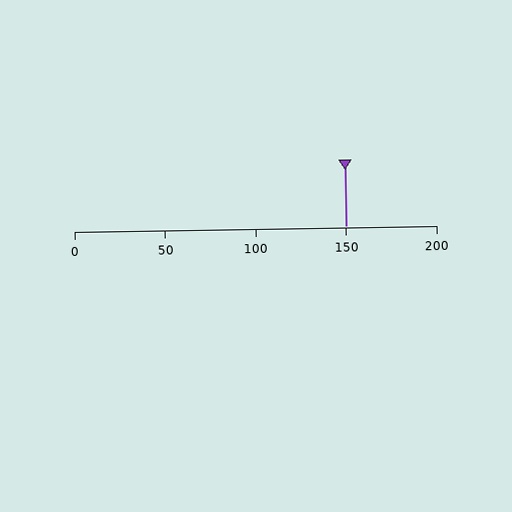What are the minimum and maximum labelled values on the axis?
The axis runs from 0 to 200.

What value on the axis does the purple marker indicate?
The marker indicates approximately 150.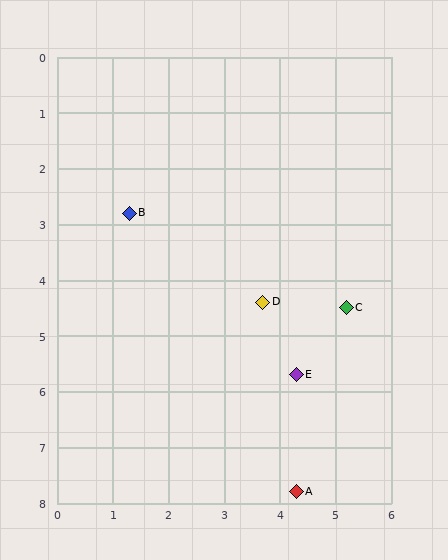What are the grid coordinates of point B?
Point B is at approximately (1.3, 2.8).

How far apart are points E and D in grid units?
Points E and D are about 1.4 grid units apart.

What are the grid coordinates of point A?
Point A is at approximately (4.3, 7.8).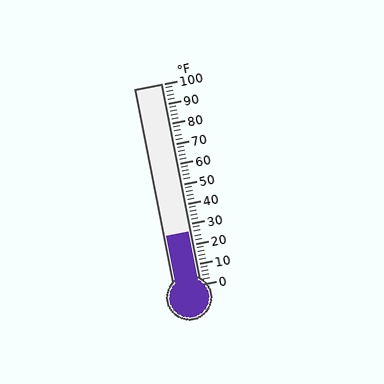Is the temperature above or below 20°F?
The temperature is above 20°F.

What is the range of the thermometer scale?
The thermometer scale ranges from 0°F to 100°F.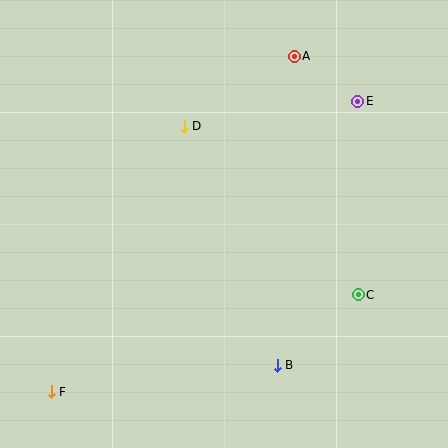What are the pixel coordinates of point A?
Point A is at (294, 56).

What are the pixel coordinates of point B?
Point B is at (277, 365).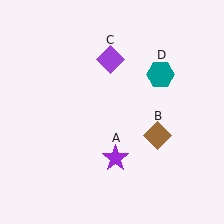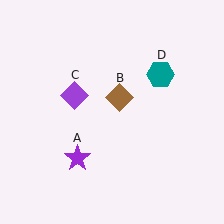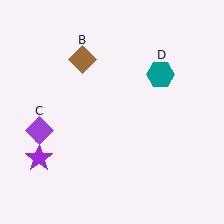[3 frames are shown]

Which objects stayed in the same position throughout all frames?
Teal hexagon (object D) remained stationary.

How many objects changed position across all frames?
3 objects changed position: purple star (object A), brown diamond (object B), purple diamond (object C).